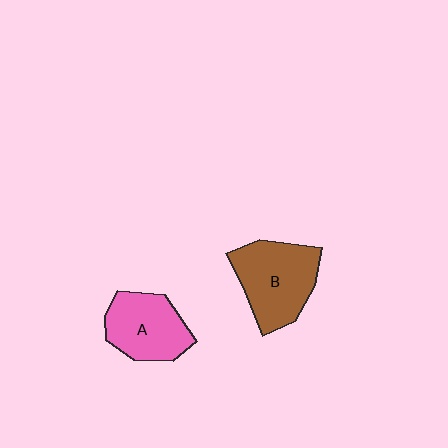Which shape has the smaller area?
Shape A (pink).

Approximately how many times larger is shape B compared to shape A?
Approximately 1.2 times.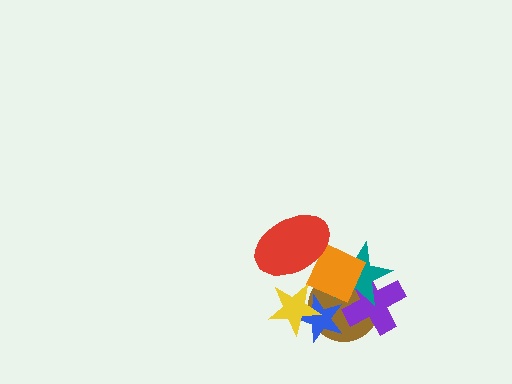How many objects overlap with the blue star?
3 objects overlap with the blue star.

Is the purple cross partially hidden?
Yes, it is partially covered by another shape.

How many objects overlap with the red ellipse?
1 object overlaps with the red ellipse.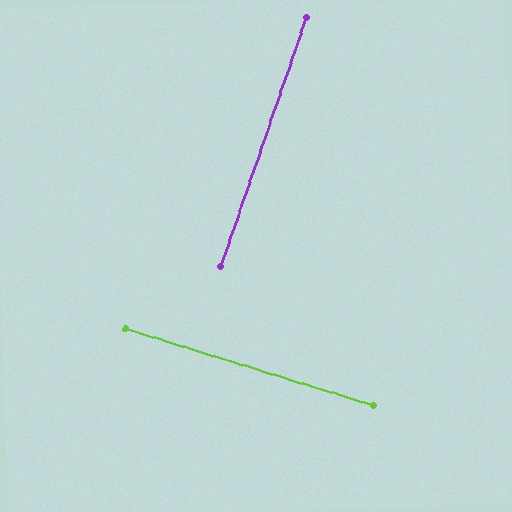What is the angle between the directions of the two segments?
Approximately 88 degrees.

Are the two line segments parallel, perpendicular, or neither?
Perpendicular — they meet at approximately 88°.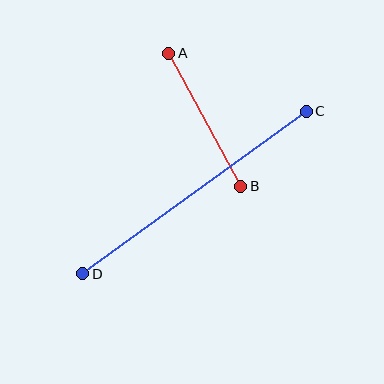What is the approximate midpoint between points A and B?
The midpoint is at approximately (205, 120) pixels.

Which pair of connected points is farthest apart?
Points C and D are farthest apart.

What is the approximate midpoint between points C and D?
The midpoint is at approximately (195, 193) pixels.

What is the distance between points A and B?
The distance is approximately 151 pixels.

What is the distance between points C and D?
The distance is approximately 276 pixels.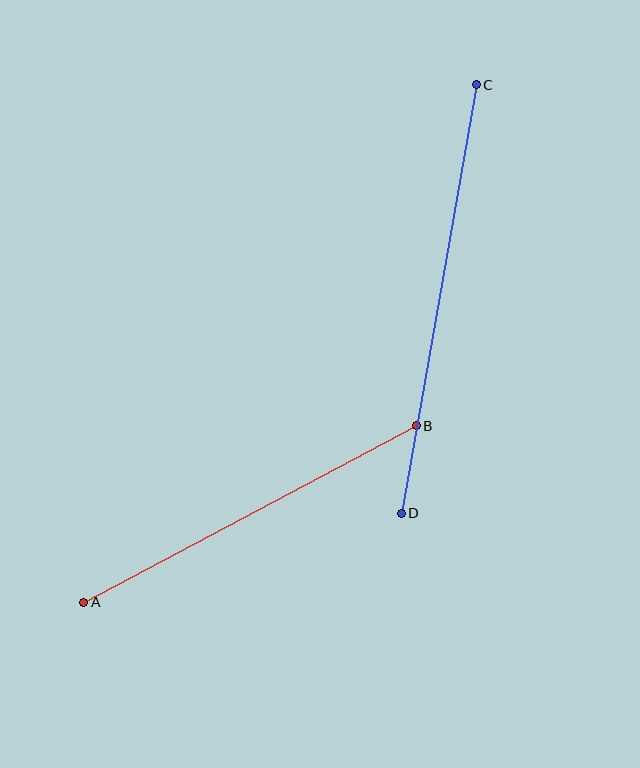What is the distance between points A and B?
The distance is approximately 376 pixels.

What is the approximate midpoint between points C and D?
The midpoint is at approximately (439, 299) pixels.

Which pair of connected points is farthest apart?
Points C and D are farthest apart.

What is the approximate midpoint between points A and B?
The midpoint is at approximately (250, 514) pixels.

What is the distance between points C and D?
The distance is approximately 435 pixels.